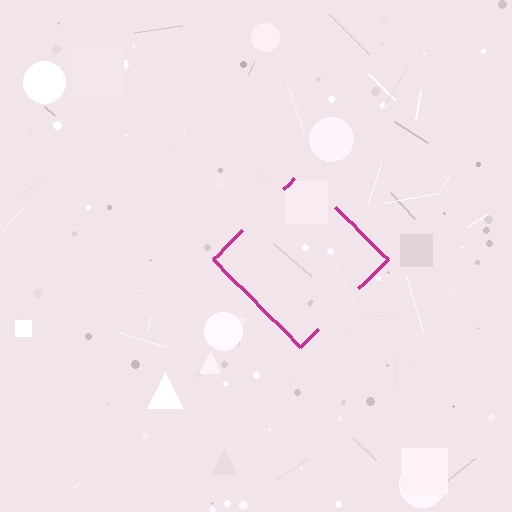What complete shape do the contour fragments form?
The contour fragments form a diamond.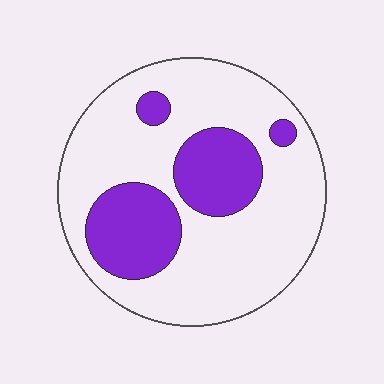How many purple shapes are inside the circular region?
4.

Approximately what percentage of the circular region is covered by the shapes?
Approximately 25%.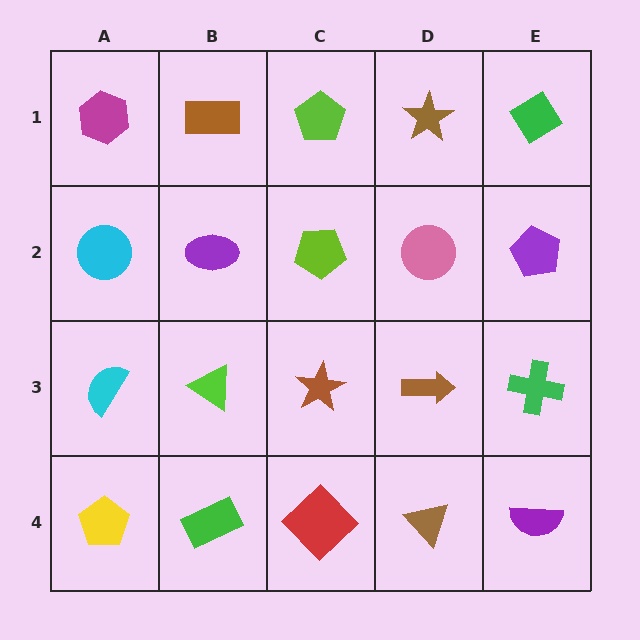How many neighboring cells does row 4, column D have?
3.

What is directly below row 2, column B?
A lime triangle.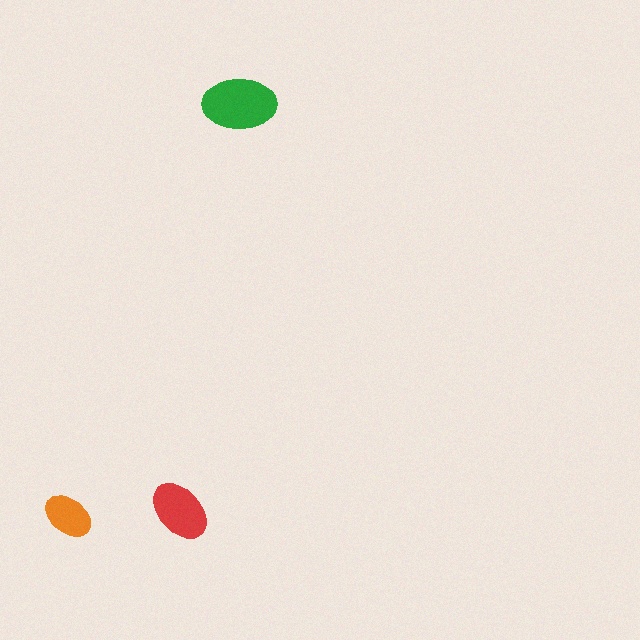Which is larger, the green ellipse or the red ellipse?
The green one.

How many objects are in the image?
There are 3 objects in the image.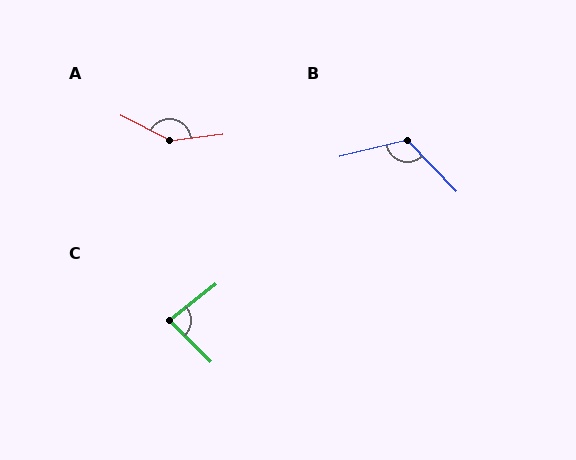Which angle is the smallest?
C, at approximately 83 degrees.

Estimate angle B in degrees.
Approximately 120 degrees.